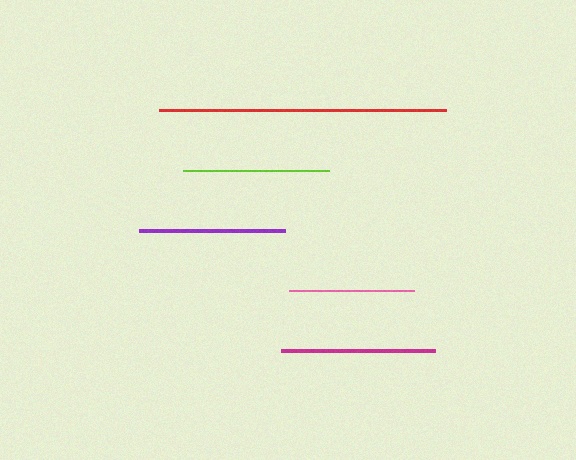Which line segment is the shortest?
The pink line is the shortest at approximately 125 pixels.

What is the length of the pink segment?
The pink segment is approximately 125 pixels long.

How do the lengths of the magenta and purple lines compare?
The magenta and purple lines are approximately the same length.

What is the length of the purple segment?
The purple segment is approximately 146 pixels long.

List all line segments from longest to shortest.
From longest to shortest: red, magenta, lime, purple, pink.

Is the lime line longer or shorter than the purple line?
The lime line is longer than the purple line.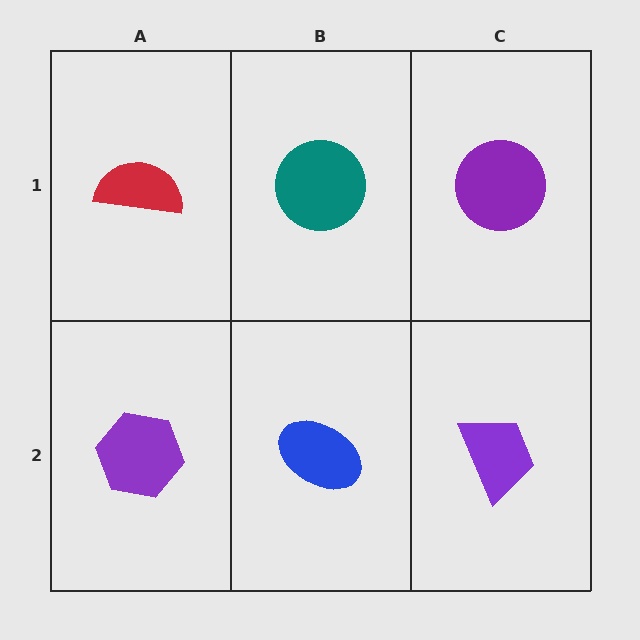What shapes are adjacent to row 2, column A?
A red semicircle (row 1, column A), a blue ellipse (row 2, column B).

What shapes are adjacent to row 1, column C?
A purple trapezoid (row 2, column C), a teal circle (row 1, column B).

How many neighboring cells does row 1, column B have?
3.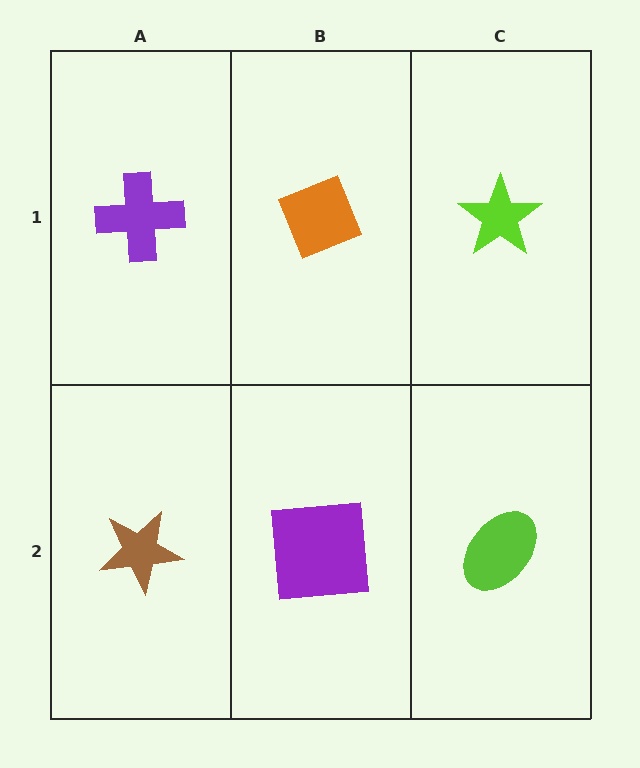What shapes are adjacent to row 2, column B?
An orange diamond (row 1, column B), a brown star (row 2, column A), a lime ellipse (row 2, column C).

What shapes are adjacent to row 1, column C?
A lime ellipse (row 2, column C), an orange diamond (row 1, column B).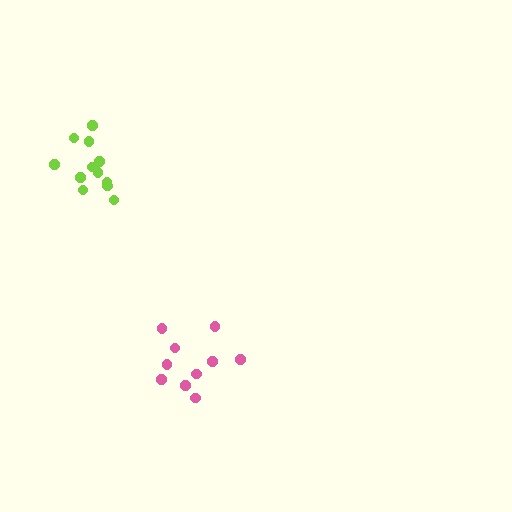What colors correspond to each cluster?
The clusters are colored: pink, lime.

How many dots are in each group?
Group 1: 10 dots, Group 2: 12 dots (22 total).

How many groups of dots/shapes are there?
There are 2 groups.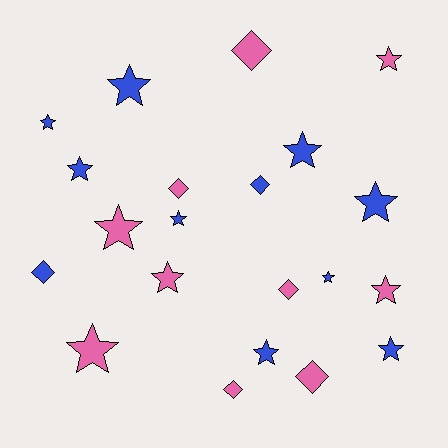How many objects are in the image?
There are 21 objects.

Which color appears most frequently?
Blue, with 11 objects.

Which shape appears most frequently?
Star, with 14 objects.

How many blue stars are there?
There are 9 blue stars.